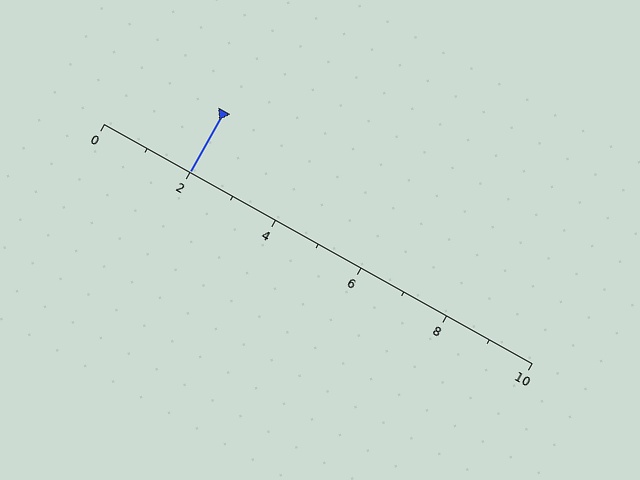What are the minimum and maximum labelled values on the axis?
The axis runs from 0 to 10.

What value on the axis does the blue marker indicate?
The marker indicates approximately 2.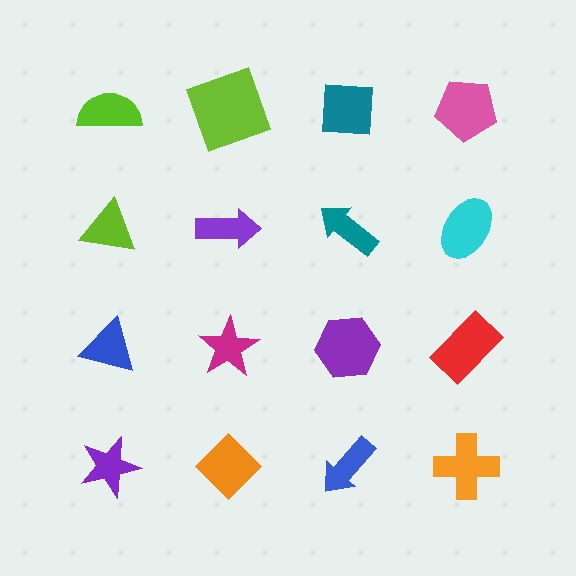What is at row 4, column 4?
An orange cross.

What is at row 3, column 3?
A purple hexagon.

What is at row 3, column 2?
A magenta star.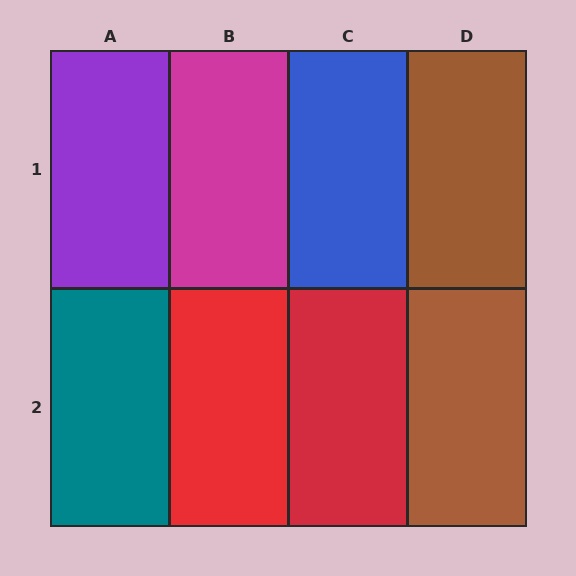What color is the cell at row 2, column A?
Teal.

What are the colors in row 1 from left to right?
Purple, magenta, blue, brown.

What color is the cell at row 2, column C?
Red.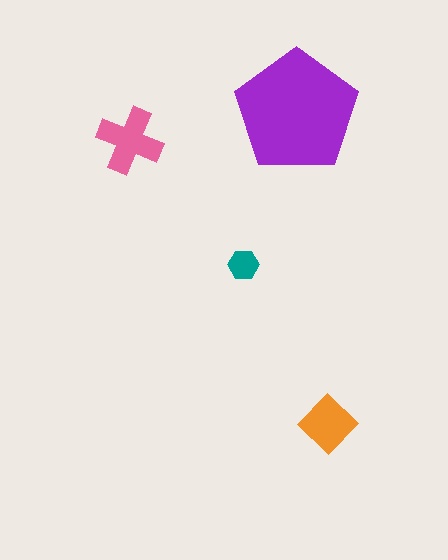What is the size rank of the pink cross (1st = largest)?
2nd.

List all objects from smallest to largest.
The teal hexagon, the orange diamond, the pink cross, the purple pentagon.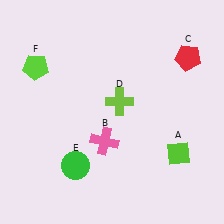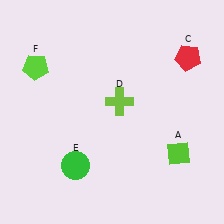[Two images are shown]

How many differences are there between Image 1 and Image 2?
There is 1 difference between the two images.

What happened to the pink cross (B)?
The pink cross (B) was removed in Image 2. It was in the bottom-left area of Image 1.